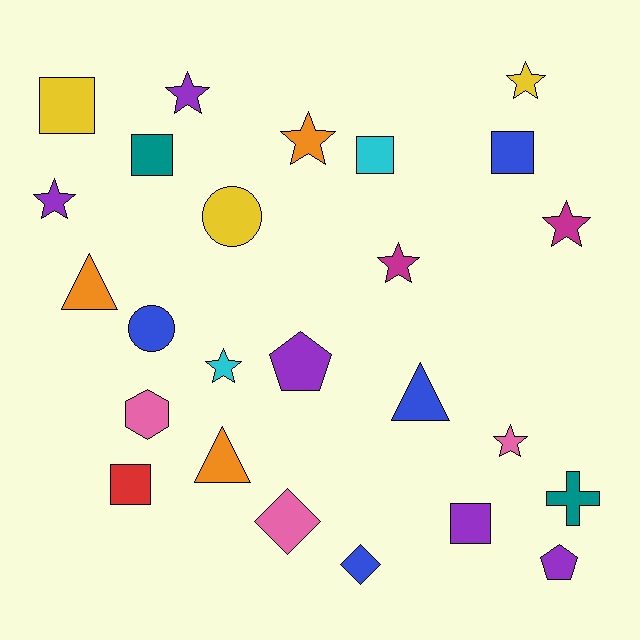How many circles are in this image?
There are 2 circles.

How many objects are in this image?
There are 25 objects.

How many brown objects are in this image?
There are no brown objects.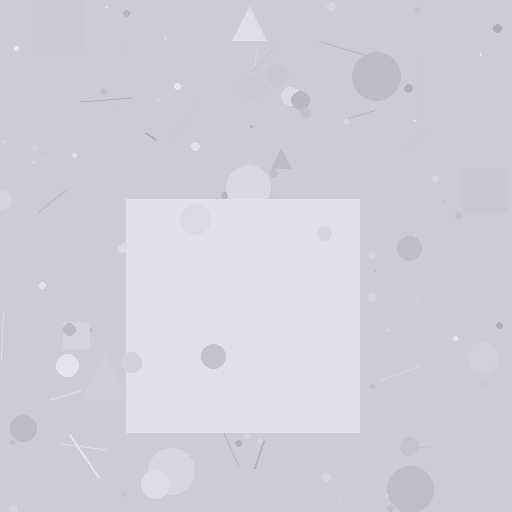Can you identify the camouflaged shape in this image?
The camouflaged shape is a square.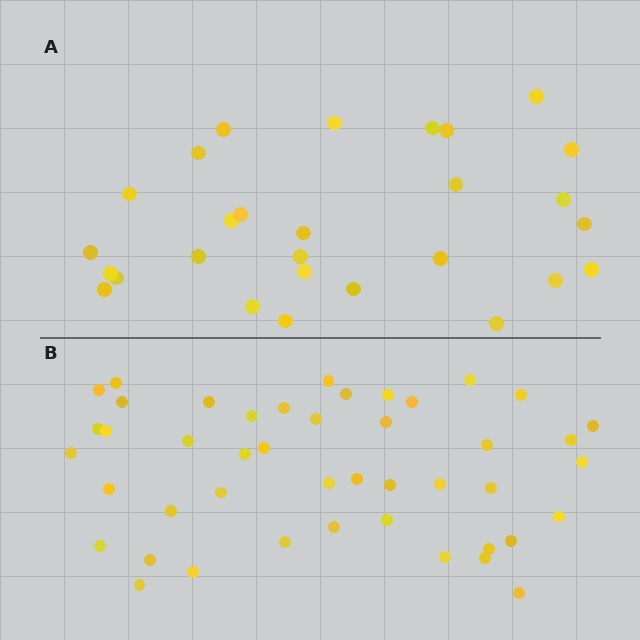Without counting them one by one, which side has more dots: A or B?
Region B (the bottom region) has more dots.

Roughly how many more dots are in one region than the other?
Region B has approximately 15 more dots than region A.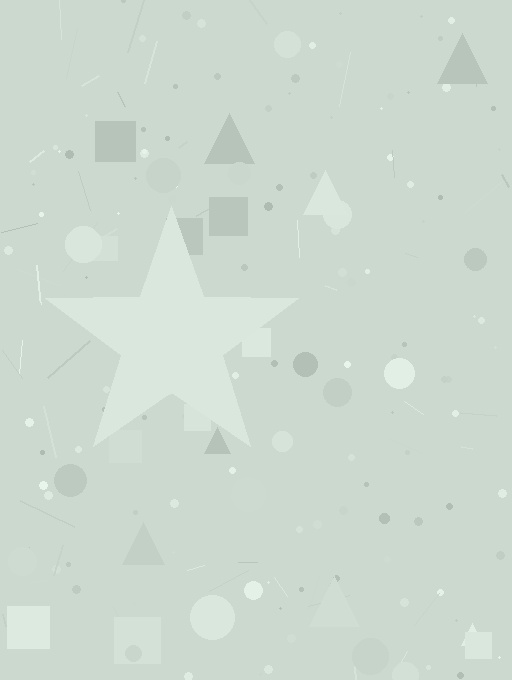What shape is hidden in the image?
A star is hidden in the image.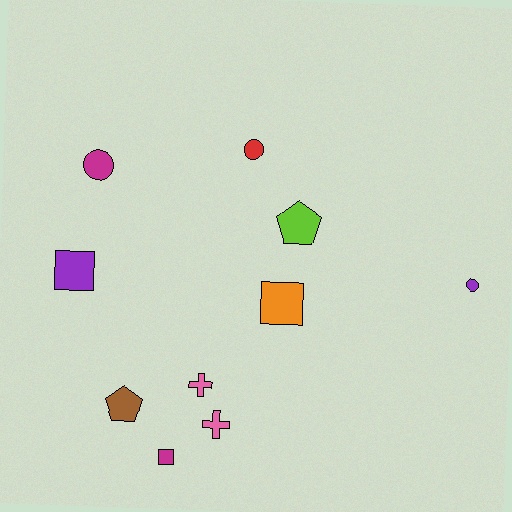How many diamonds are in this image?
There are no diamonds.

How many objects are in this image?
There are 10 objects.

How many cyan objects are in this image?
There are no cyan objects.